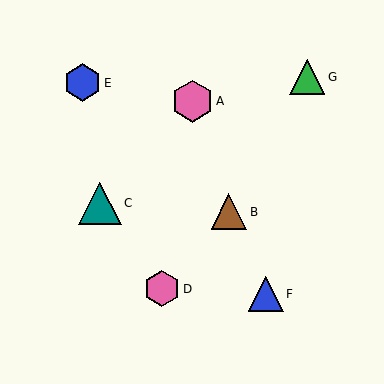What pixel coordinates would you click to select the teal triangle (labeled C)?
Click at (100, 203) to select the teal triangle C.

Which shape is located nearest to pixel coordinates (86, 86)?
The blue hexagon (labeled E) at (82, 83) is nearest to that location.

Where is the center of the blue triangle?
The center of the blue triangle is at (266, 294).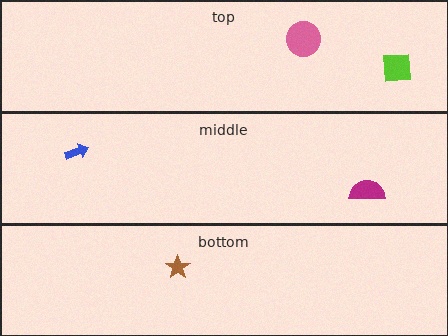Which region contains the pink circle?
The top region.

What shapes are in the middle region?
The blue arrow, the magenta semicircle.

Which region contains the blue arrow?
The middle region.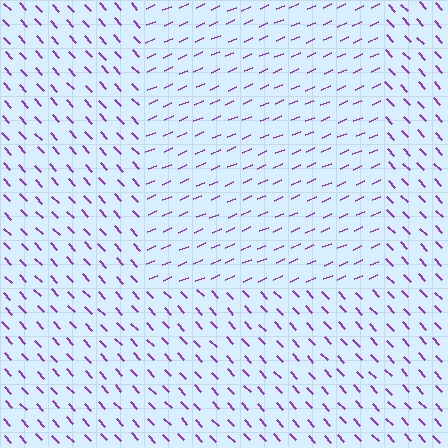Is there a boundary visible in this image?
Yes, there is a texture boundary formed by a change in line orientation.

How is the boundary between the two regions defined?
The boundary is defined purely by a change in line orientation (approximately 70 degrees difference). All lines are the same color and thickness.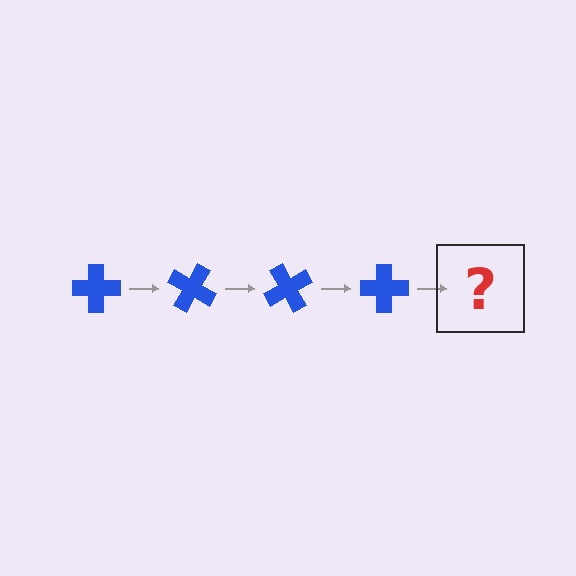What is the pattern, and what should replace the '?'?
The pattern is that the cross rotates 30 degrees each step. The '?' should be a blue cross rotated 120 degrees.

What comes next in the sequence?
The next element should be a blue cross rotated 120 degrees.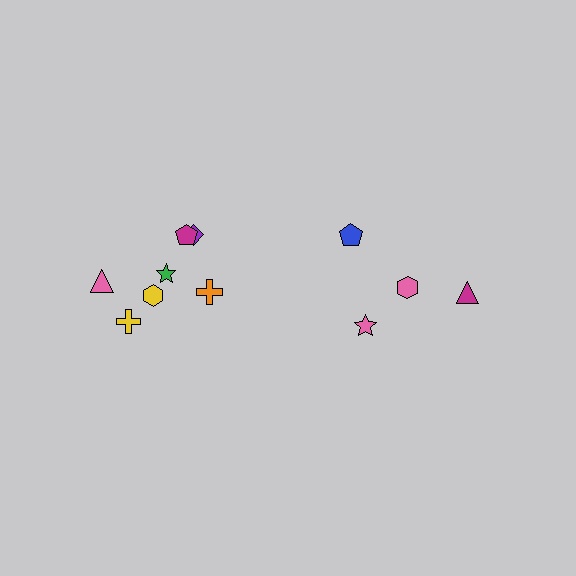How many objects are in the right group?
There are 4 objects.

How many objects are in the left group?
There are 7 objects.